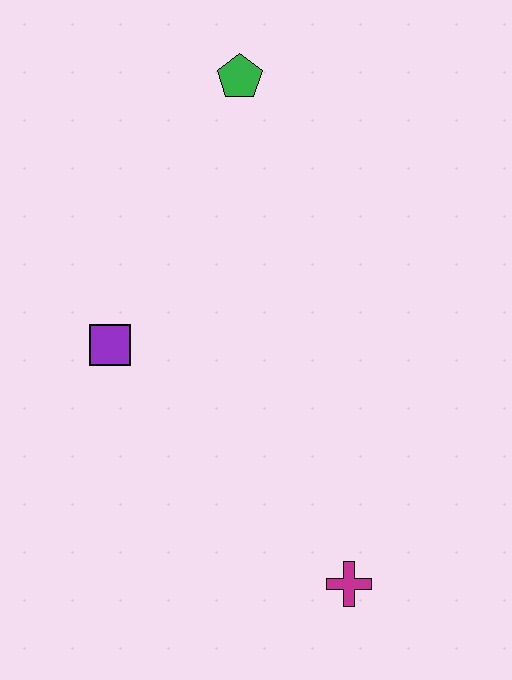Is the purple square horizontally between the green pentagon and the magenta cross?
No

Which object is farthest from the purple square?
The magenta cross is farthest from the purple square.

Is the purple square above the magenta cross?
Yes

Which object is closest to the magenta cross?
The purple square is closest to the magenta cross.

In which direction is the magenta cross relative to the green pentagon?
The magenta cross is below the green pentagon.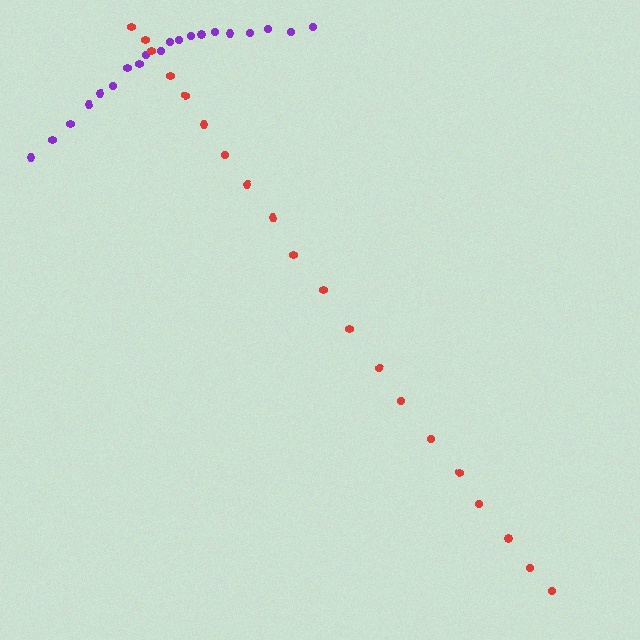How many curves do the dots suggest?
There are 2 distinct paths.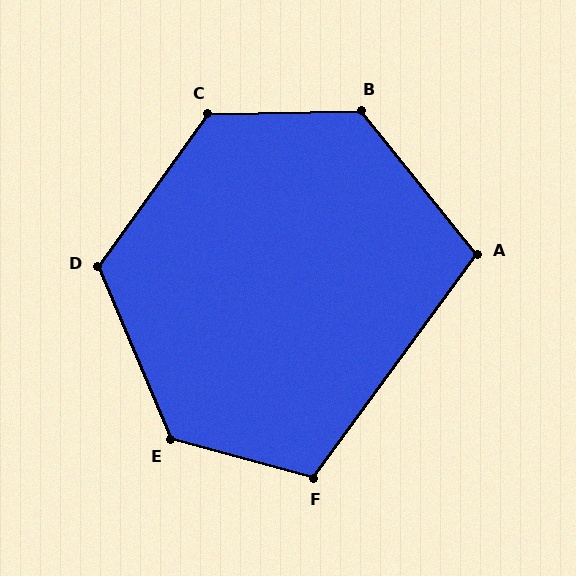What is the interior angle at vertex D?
Approximately 121 degrees (obtuse).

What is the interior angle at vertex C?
Approximately 127 degrees (obtuse).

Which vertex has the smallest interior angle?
A, at approximately 105 degrees.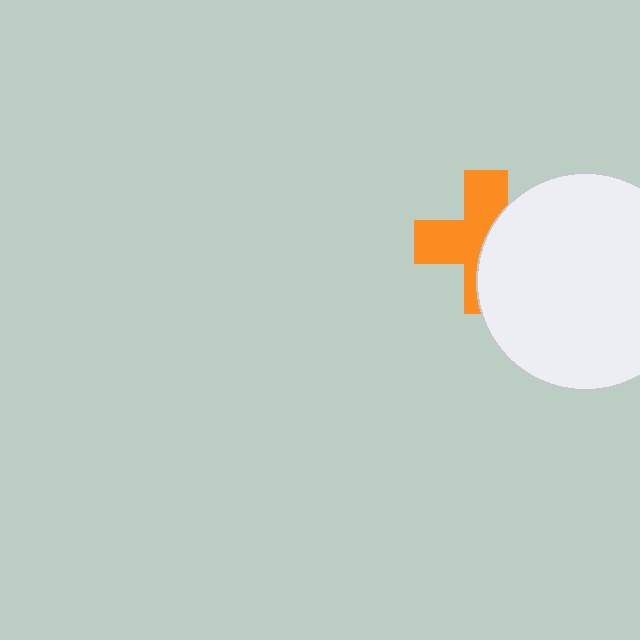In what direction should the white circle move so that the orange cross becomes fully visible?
The white circle should move right. That is the shortest direction to clear the overlap and leave the orange cross fully visible.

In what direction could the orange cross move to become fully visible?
The orange cross could move left. That would shift it out from behind the white circle entirely.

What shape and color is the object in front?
The object in front is a white circle.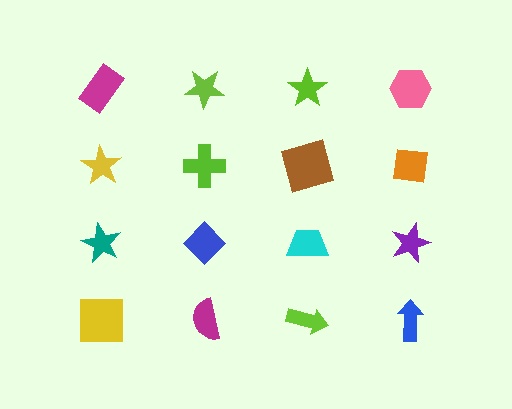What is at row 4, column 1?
A yellow square.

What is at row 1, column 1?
A magenta rectangle.